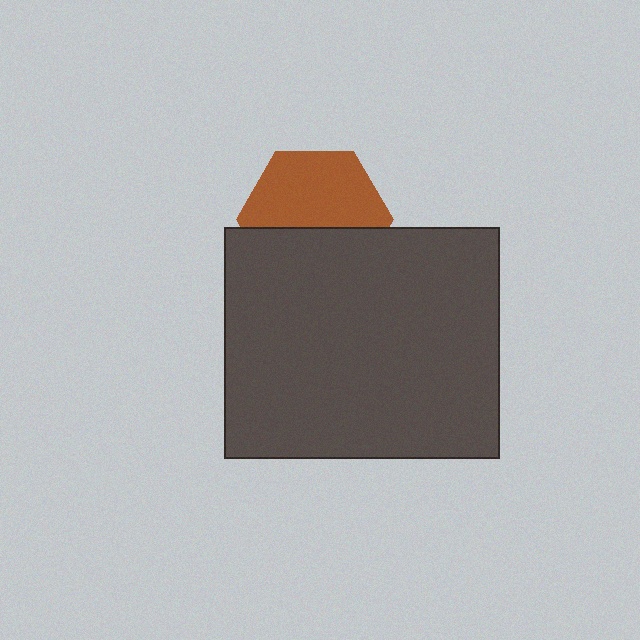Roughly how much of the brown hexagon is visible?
About half of it is visible (roughly 58%).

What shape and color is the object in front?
The object in front is a dark gray rectangle.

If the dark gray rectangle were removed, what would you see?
You would see the complete brown hexagon.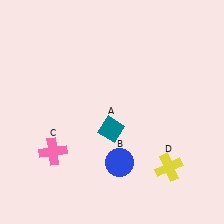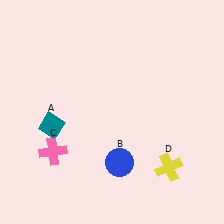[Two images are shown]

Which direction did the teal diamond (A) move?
The teal diamond (A) moved left.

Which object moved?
The teal diamond (A) moved left.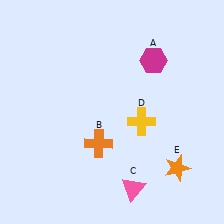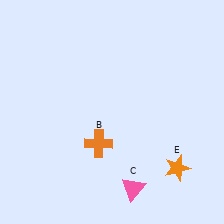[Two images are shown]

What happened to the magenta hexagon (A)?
The magenta hexagon (A) was removed in Image 2. It was in the top-right area of Image 1.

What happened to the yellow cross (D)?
The yellow cross (D) was removed in Image 2. It was in the bottom-right area of Image 1.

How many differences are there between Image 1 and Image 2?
There are 2 differences between the two images.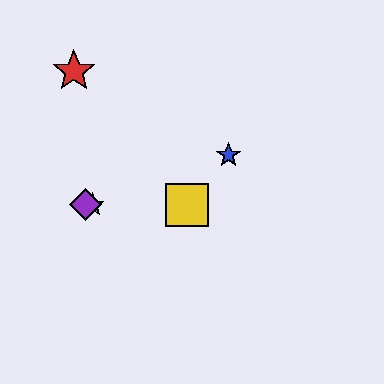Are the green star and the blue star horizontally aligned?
No, the green star is at y≈205 and the blue star is at y≈155.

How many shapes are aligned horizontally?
3 shapes (the green star, the yellow square, the purple diamond) are aligned horizontally.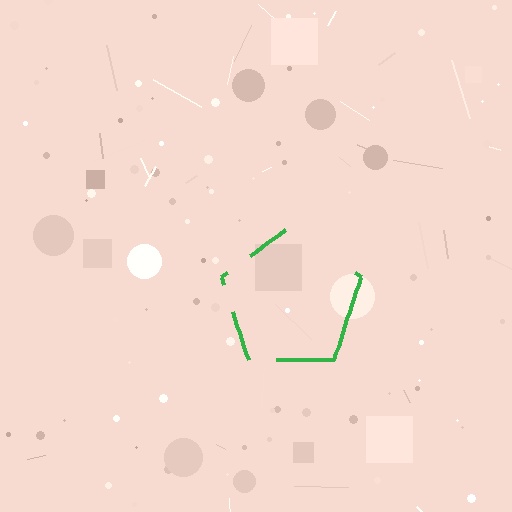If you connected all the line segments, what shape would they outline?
They would outline a pentagon.